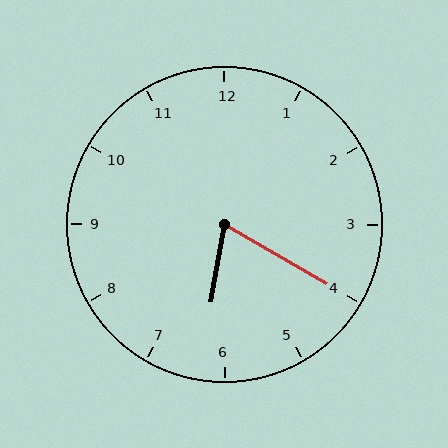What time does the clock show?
6:20.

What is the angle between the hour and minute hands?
Approximately 70 degrees.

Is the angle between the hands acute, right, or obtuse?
It is acute.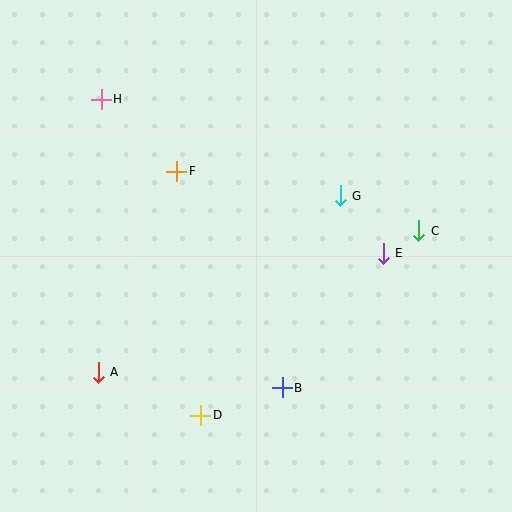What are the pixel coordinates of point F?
Point F is at (177, 171).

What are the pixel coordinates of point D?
Point D is at (201, 415).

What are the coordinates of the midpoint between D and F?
The midpoint between D and F is at (189, 293).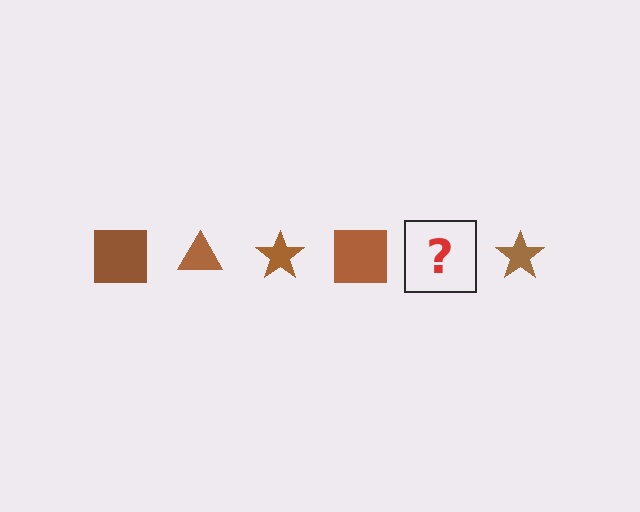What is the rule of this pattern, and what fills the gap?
The rule is that the pattern cycles through square, triangle, star shapes in brown. The gap should be filled with a brown triangle.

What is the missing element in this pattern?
The missing element is a brown triangle.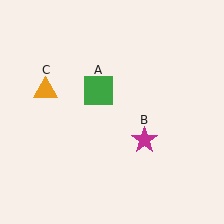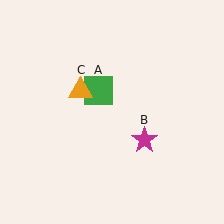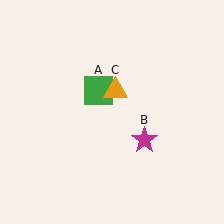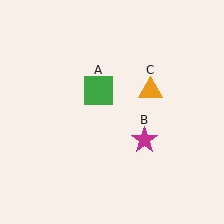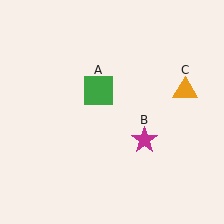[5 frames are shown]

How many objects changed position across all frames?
1 object changed position: orange triangle (object C).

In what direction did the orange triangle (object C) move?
The orange triangle (object C) moved right.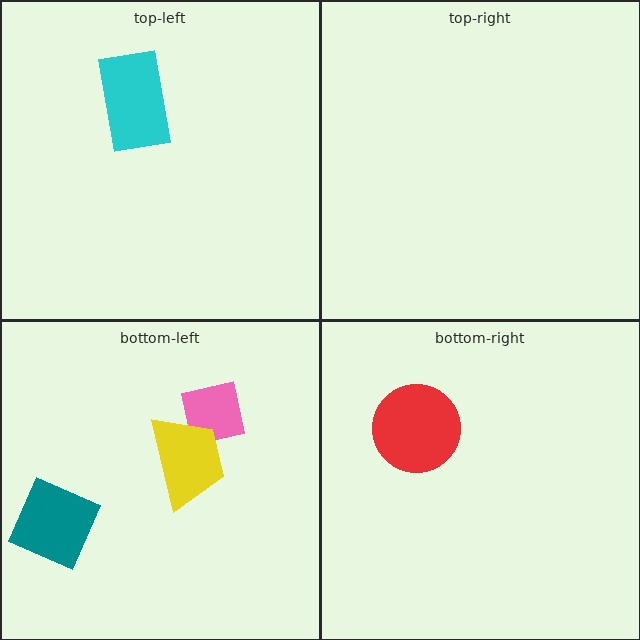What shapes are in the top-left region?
The cyan rectangle.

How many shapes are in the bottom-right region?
1.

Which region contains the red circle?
The bottom-right region.